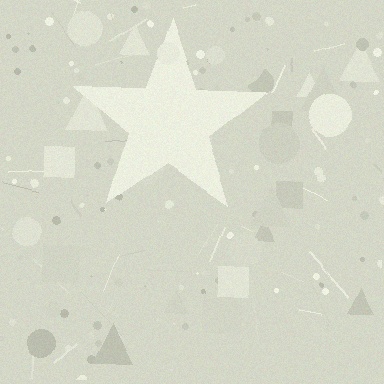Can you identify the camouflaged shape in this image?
The camouflaged shape is a star.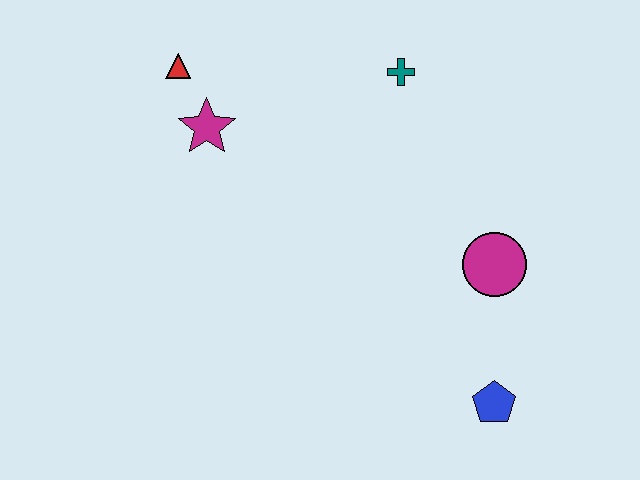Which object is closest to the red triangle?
The magenta star is closest to the red triangle.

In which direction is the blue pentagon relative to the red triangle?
The blue pentagon is below the red triangle.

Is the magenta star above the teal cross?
No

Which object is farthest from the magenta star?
The blue pentagon is farthest from the magenta star.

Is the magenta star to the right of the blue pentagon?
No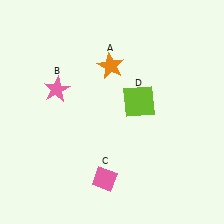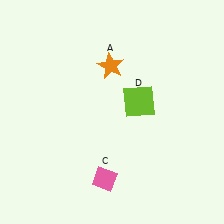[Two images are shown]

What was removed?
The pink star (B) was removed in Image 2.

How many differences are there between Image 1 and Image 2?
There is 1 difference between the two images.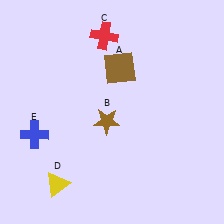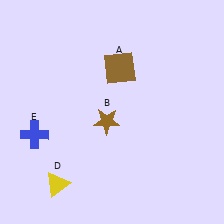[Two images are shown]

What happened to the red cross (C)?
The red cross (C) was removed in Image 2. It was in the top-left area of Image 1.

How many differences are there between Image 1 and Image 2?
There is 1 difference between the two images.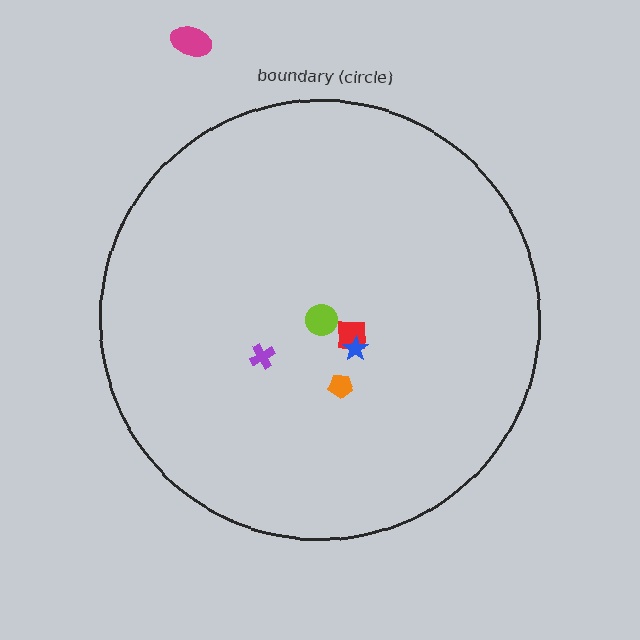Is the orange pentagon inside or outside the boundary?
Inside.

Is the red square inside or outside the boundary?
Inside.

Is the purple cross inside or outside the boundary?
Inside.